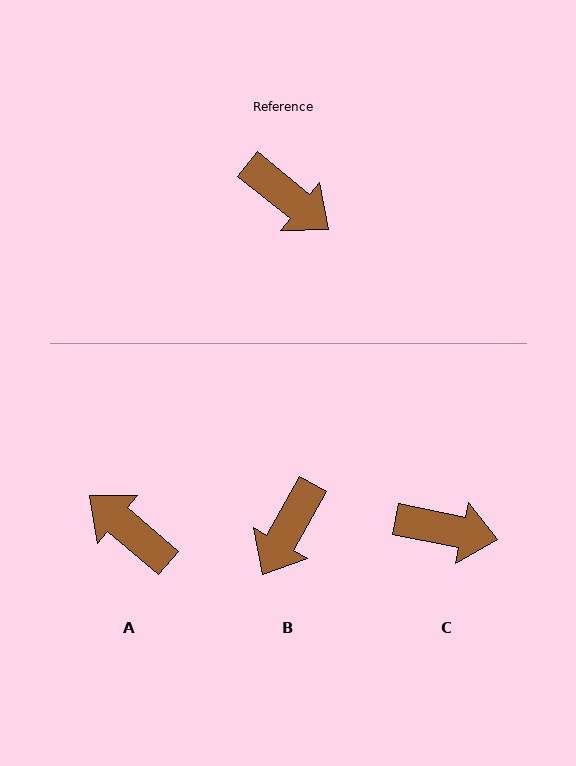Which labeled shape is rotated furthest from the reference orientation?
A, about 178 degrees away.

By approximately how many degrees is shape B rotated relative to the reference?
Approximately 80 degrees clockwise.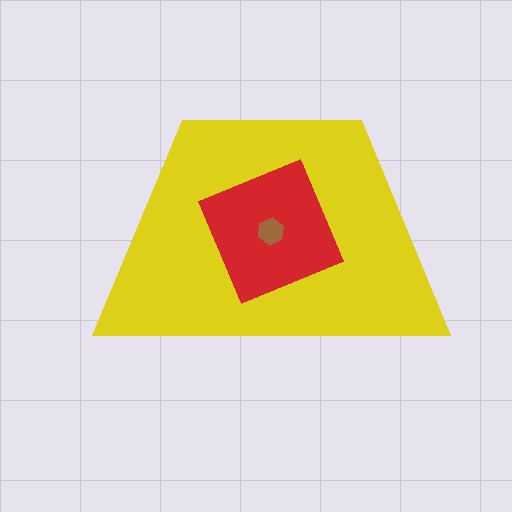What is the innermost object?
The brown hexagon.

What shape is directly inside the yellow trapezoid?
The red square.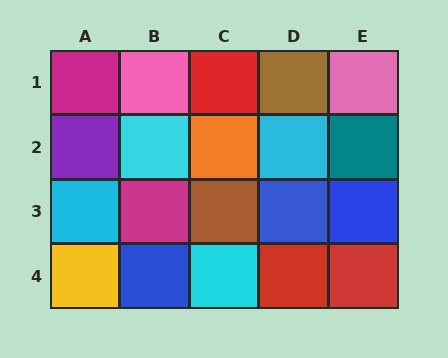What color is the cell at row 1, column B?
Pink.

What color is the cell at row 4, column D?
Red.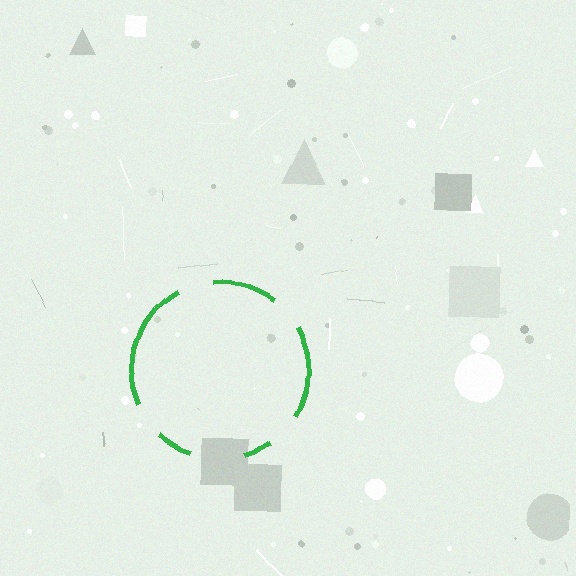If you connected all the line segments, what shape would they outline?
They would outline a circle.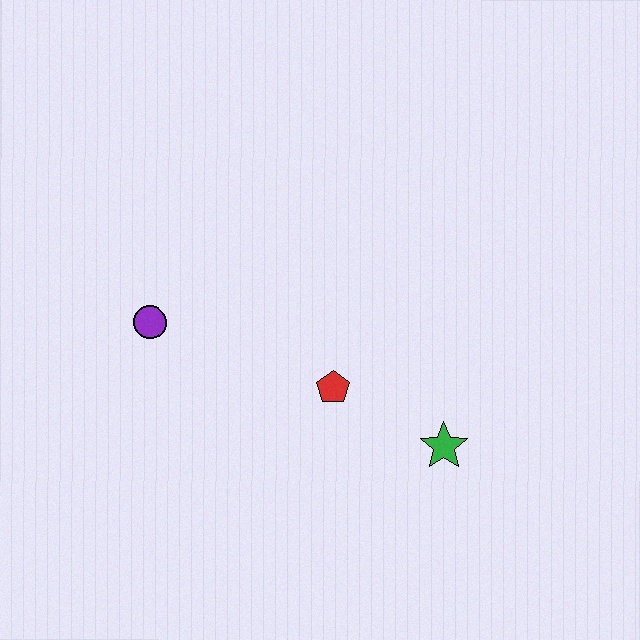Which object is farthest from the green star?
The purple circle is farthest from the green star.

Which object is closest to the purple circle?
The red pentagon is closest to the purple circle.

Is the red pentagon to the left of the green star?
Yes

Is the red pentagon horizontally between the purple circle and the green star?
Yes